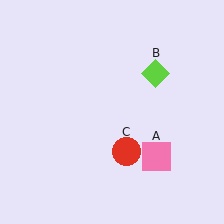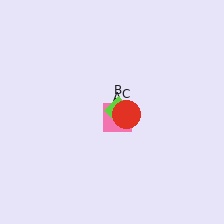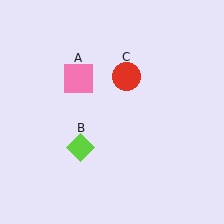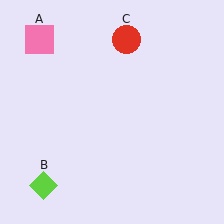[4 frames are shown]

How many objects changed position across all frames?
3 objects changed position: pink square (object A), lime diamond (object B), red circle (object C).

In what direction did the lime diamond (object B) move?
The lime diamond (object B) moved down and to the left.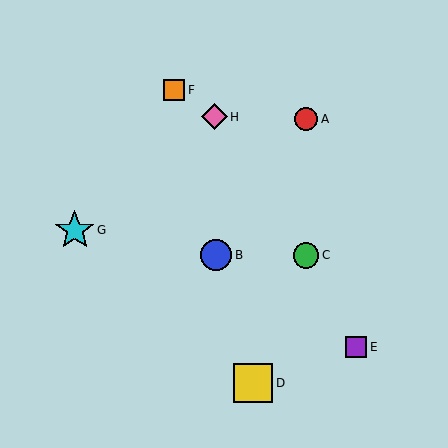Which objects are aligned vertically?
Objects A, C are aligned vertically.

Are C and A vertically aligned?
Yes, both are at x≈306.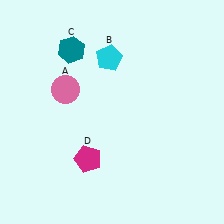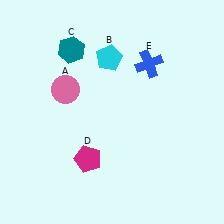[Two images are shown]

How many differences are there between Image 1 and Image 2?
There is 1 difference between the two images.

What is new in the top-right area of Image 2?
A blue cross (E) was added in the top-right area of Image 2.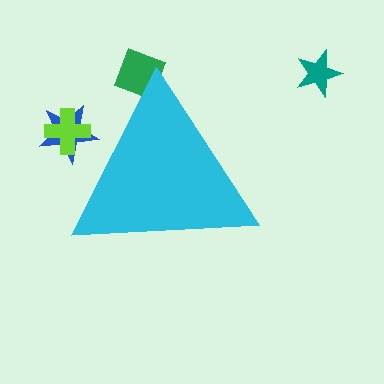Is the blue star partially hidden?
Yes, the blue star is partially hidden behind the cyan triangle.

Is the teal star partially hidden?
No, the teal star is fully visible.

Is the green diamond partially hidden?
Yes, the green diamond is partially hidden behind the cyan triangle.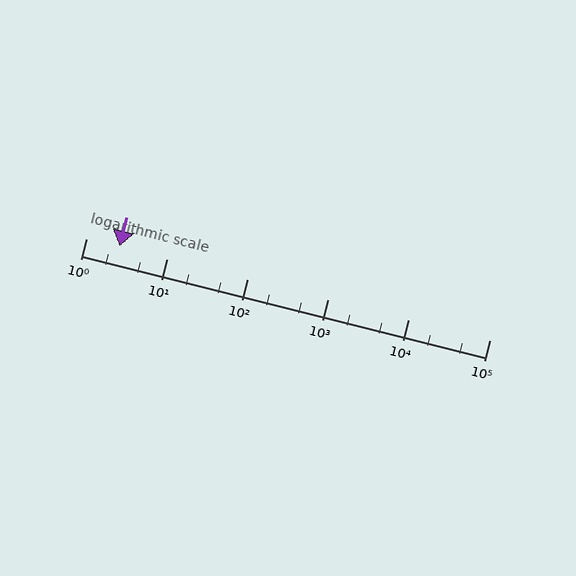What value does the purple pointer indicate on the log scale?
The pointer indicates approximately 2.6.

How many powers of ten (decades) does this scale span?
The scale spans 5 decades, from 1 to 100000.